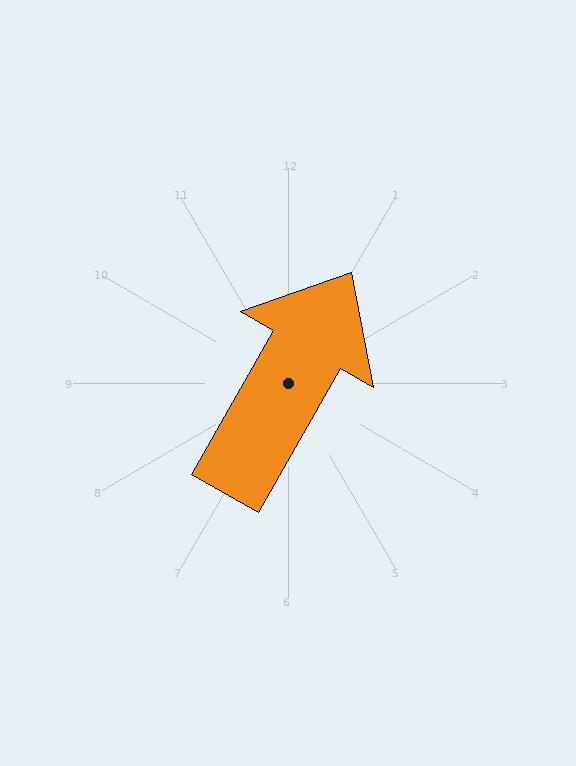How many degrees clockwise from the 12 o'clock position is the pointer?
Approximately 30 degrees.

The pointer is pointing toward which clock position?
Roughly 1 o'clock.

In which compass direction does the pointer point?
Northeast.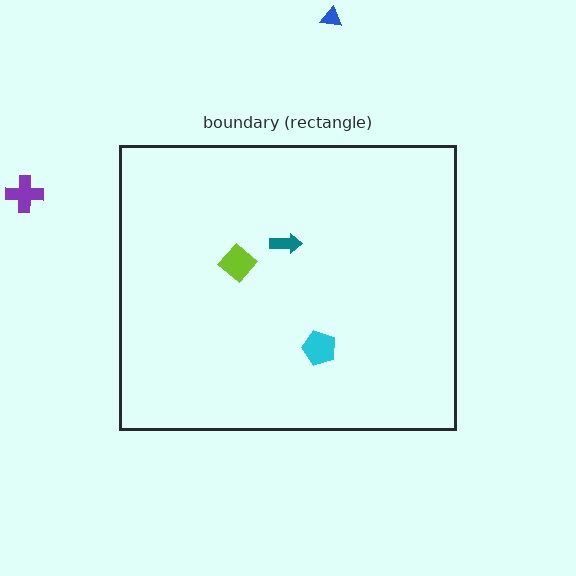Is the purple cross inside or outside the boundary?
Outside.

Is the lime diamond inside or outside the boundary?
Inside.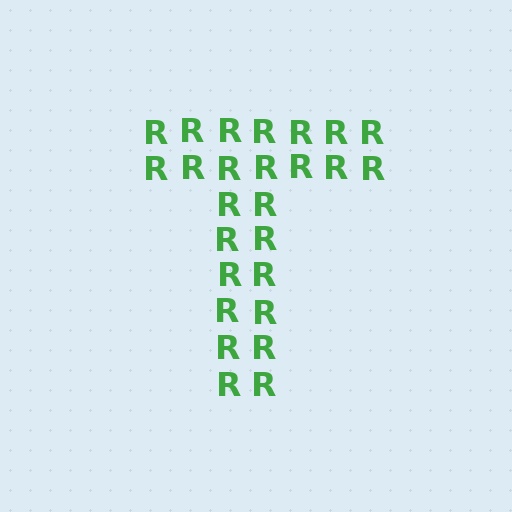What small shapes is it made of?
It is made of small letter R's.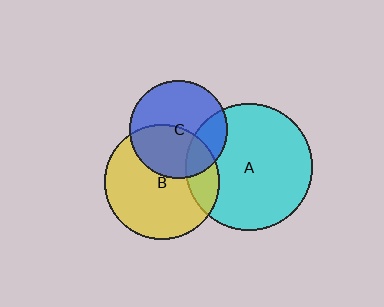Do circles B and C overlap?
Yes.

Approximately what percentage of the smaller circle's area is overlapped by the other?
Approximately 45%.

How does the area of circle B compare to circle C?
Approximately 1.4 times.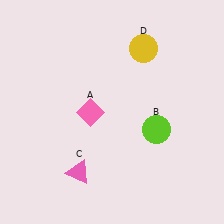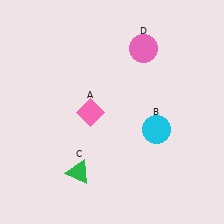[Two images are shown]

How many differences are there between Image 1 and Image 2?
There are 3 differences between the two images.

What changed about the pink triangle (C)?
In Image 1, C is pink. In Image 2, it changed to green.